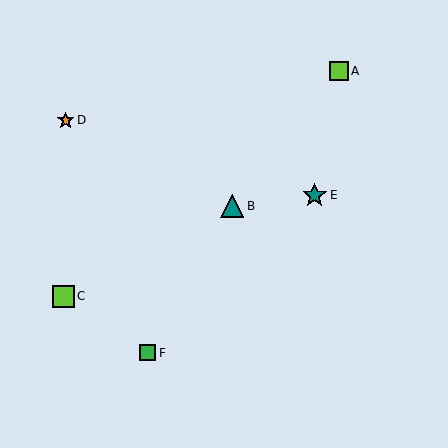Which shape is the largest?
The teal star (labeled E) is the largest.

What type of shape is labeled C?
Shape C is a lime square.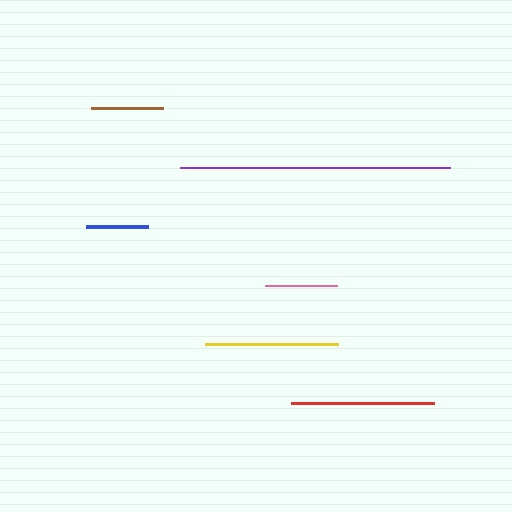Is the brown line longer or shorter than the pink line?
The pink line is longer than the brown line.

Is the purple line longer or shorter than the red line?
The purple line is longer than the red line.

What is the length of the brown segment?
The brown segment is approximately 72 pixels long.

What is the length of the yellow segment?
The yellow segment is approximately 132 pixels long.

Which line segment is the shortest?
The blue line is the shortest at approximately 62 pixels.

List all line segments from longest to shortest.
From longest to shortest: purple, red, yellow, pink, brown, blue.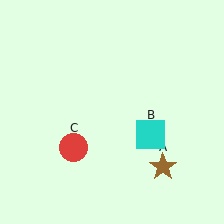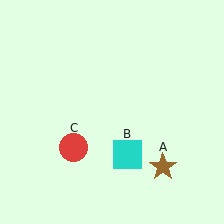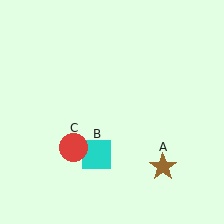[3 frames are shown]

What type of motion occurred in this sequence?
The cyan square (object B) rotated clockwise around the center of the scene.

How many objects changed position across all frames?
1 object changed position: cyan square (object B).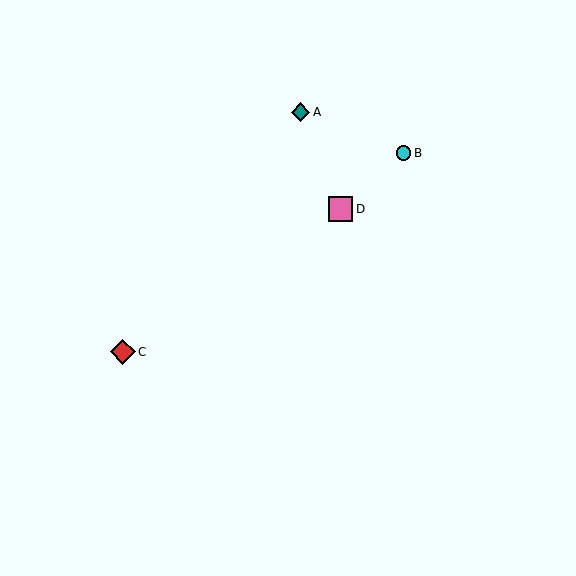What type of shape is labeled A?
Shape A is a teal diamond.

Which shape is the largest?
The red diamond (labeled C) is the largest.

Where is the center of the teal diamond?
The center of the teal diamond is at (300, 112).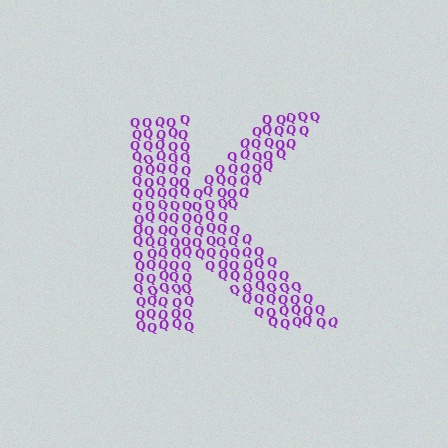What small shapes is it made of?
It is made of small letter Q's.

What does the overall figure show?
The overall figure shows the letter K.